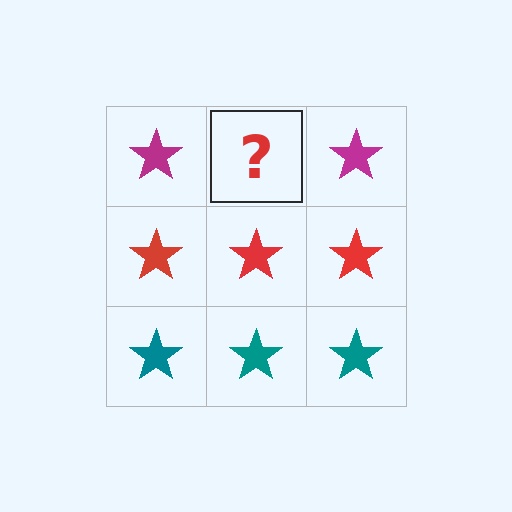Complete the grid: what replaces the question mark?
The question mark should be replaced with a magenta star.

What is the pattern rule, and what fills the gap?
The rule is that each row has a consistent color. The gap should be filled with a magenta star.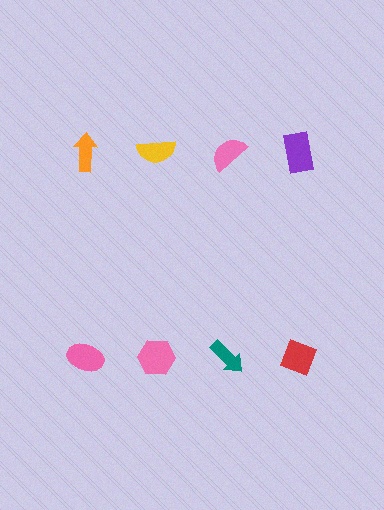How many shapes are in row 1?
4 shapes.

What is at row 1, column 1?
An orange arrow.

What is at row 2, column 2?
A pink hexagon.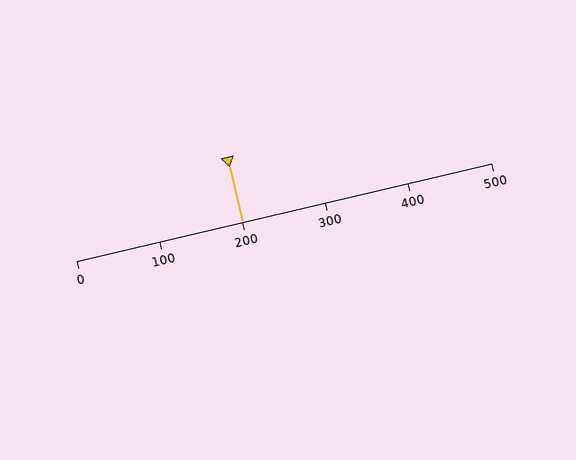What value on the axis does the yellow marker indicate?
The marker indicates approximately 200.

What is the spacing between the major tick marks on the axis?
The major ticks are spaced 100 apart.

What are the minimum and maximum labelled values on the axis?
The axis runs from 0 to 500.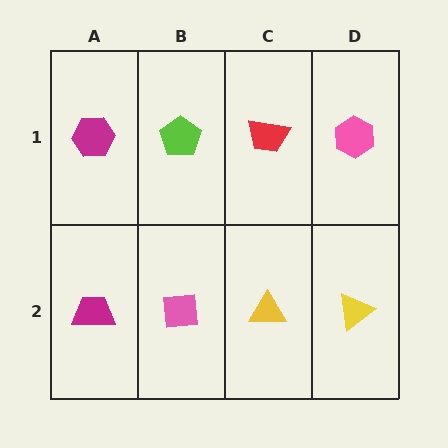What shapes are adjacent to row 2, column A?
A magenta hexagon (row 1, column A), a pink square (row 2, column B).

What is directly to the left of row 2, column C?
A pink square.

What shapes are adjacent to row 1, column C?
A yellow triangle (row 2, column C), a lime pentagon (row 1, column B), a pink hexagon (row 1, column D).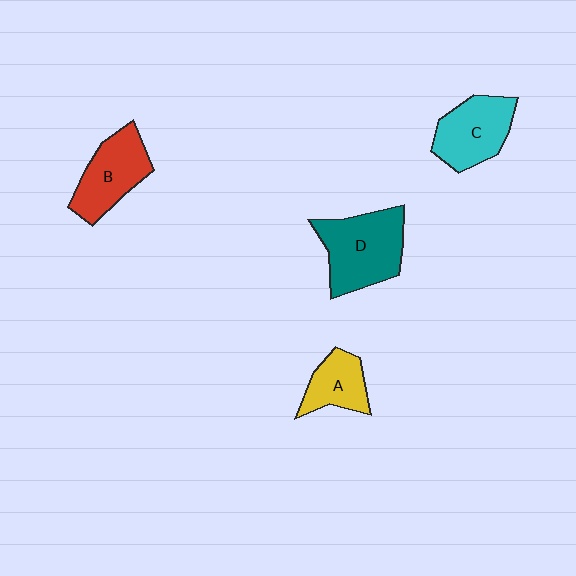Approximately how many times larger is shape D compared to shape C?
Approximately 1.3 times.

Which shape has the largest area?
Shape D (teal).